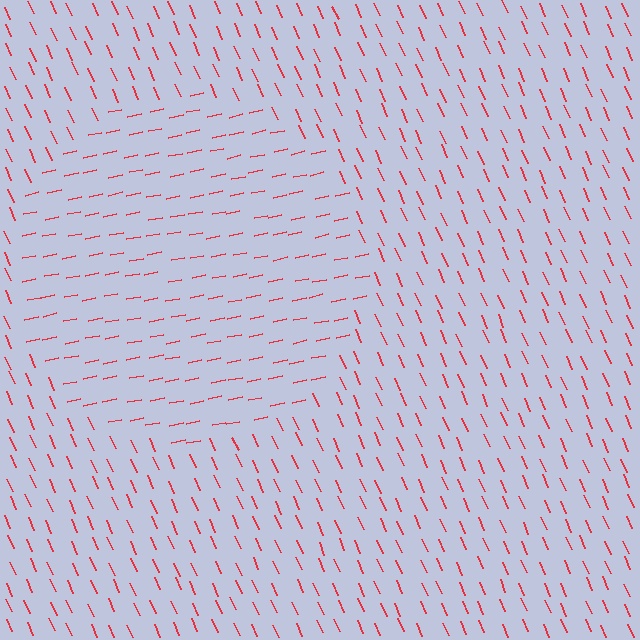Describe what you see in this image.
The image is filled with small red line segments. A circle region in the image has lines oriented differently from the surrounding lines, creating a visible texture boundary.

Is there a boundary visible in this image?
Yes, there is a texture boundary formed by a change in line orientation.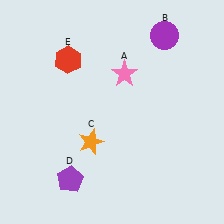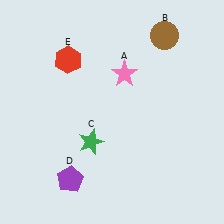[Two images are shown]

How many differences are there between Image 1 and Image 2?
There are 2 differences between the two images.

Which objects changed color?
B changed from purple to brown. C changed from orange to green.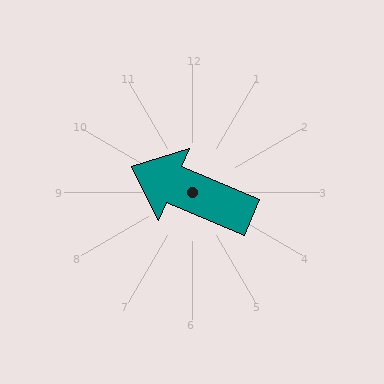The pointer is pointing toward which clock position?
Roughly 10 o'clock.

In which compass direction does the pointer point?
Northwest.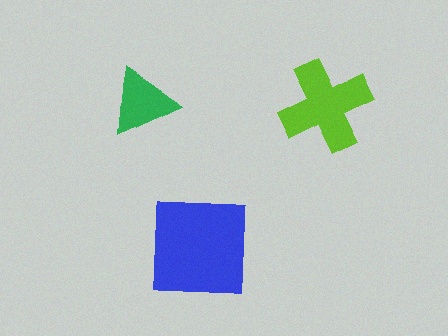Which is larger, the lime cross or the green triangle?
The lime cross.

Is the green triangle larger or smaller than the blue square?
Smaller.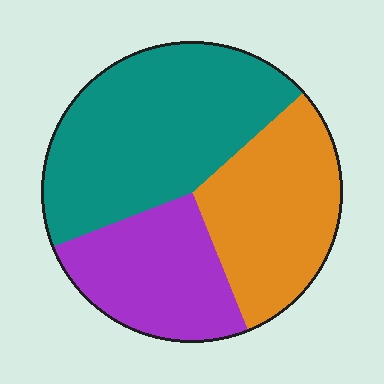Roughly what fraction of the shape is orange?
Orange covers 30% of the shape.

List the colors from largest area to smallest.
From largest to smallest: teal, orange, purple.